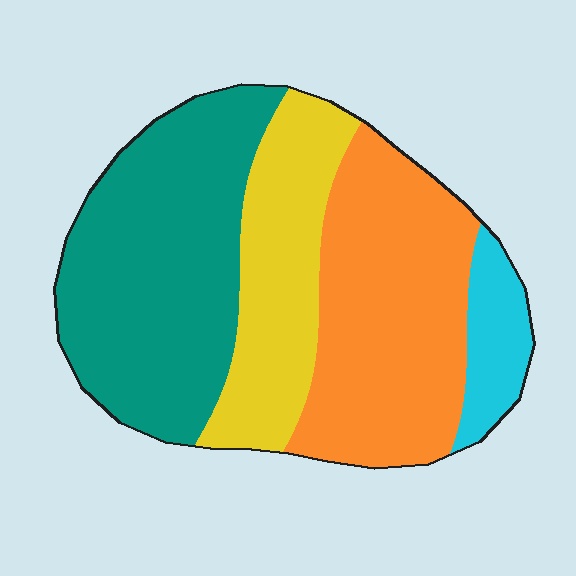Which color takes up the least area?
Cyan, at roughly 10%.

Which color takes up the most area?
Teal, at roughly 40%.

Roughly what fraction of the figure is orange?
Orange takes up between a sixth and a third of the figure.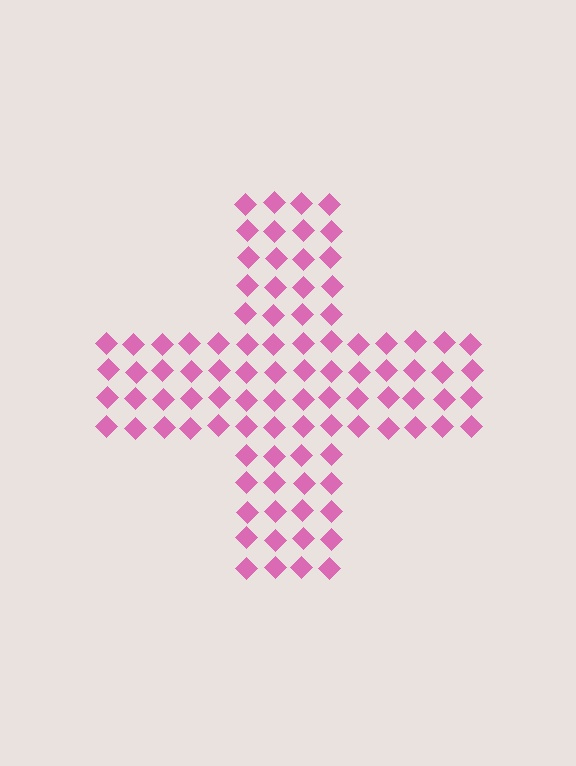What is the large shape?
The large shape is a cross.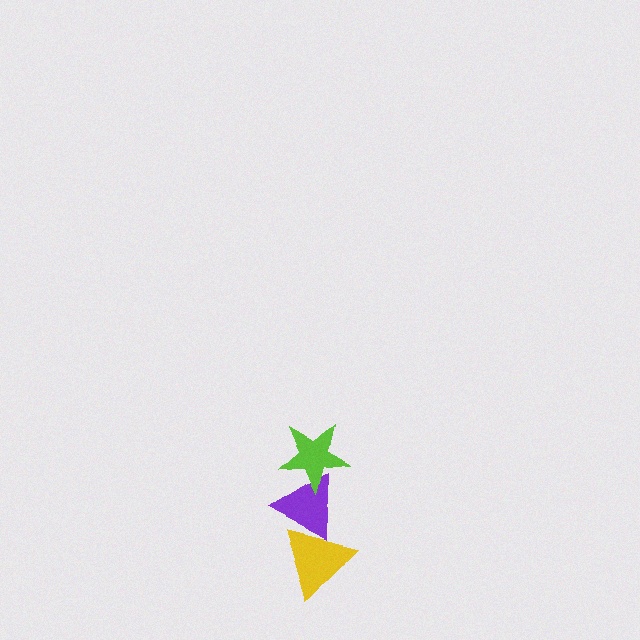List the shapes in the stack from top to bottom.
From top to bottom: the lime star, the purple triangle, the yellow triangle.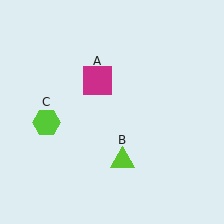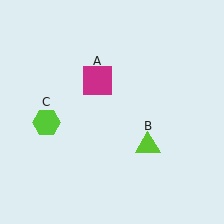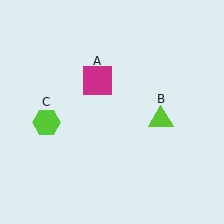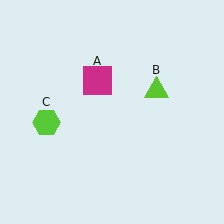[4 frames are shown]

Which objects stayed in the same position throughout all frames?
Magenta square (object A) and lime hexagon (object C) remained stationary.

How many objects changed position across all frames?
1 object changed position: lime triangle (object B).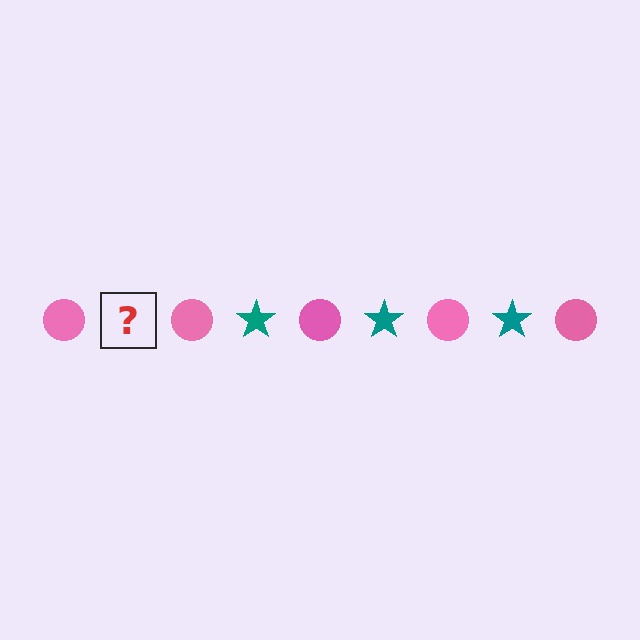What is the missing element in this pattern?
The missing element is a teal star.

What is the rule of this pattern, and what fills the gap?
The rule is that the pattern alternates between pink circle and teal star. The gap should be filled with a teal star.